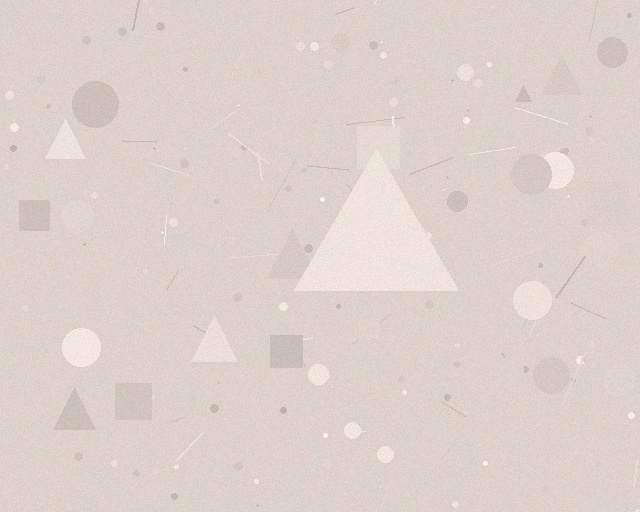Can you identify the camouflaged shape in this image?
The camouflaged shape is a triangle.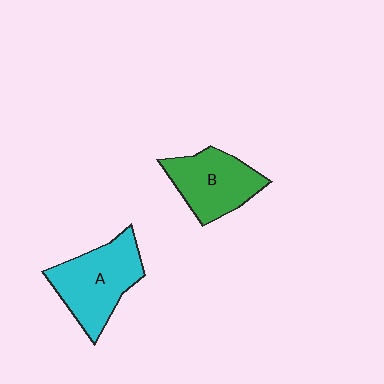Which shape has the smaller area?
Shape B (green).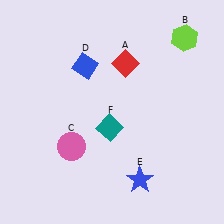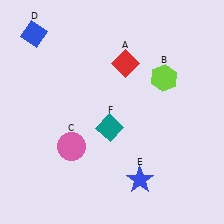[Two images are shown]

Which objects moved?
The objects that moved are: the lime hexagon (B), the blue diamond (D).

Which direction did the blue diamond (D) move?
The blue diamond (D) moved left.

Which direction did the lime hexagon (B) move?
The lime hexagon (B) moved down.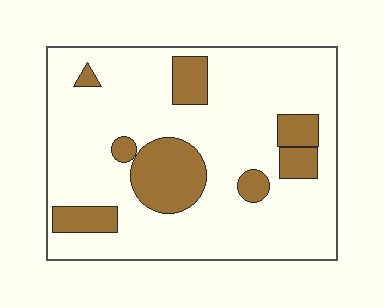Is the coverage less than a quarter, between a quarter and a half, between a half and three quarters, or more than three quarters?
Less than a quarter.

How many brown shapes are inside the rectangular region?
8.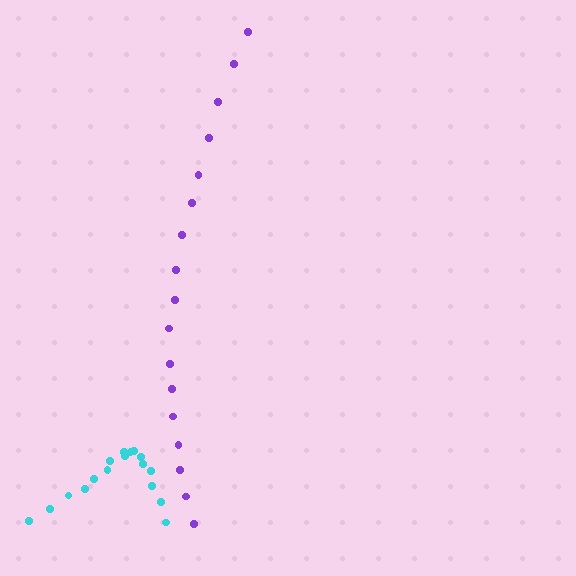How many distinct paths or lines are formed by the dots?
There are 2 distinct paths.